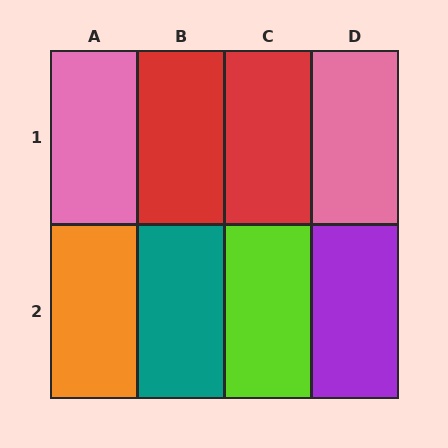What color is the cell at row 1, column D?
Pink.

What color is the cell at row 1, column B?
Red.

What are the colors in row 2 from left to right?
Orange, teal, lime, purple.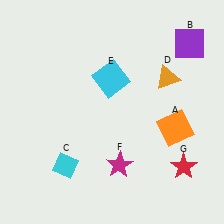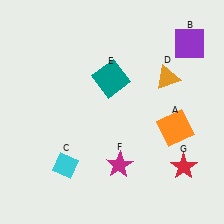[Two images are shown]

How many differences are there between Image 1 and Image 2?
There is 1 difference between the two images.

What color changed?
The square (E) changed from cyan in Image 1 to teal in Image 2.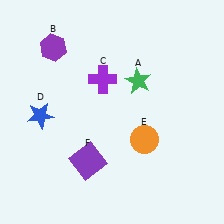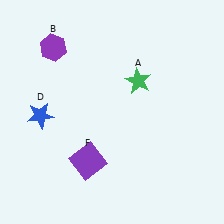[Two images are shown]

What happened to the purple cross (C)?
The purple cross (C) was removed in Image 2. It was in the top-left area of Image 1.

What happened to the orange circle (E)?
The orange circle (E) was removed in Image 2. It was in the bottom-right area of Image 1.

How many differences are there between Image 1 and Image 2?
There are 2 differences between the two images.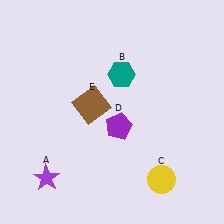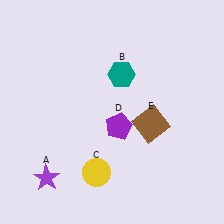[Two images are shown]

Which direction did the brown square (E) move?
The brown square (E) moved right.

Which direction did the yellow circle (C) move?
The yellow circle (C) moved left.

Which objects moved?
The objects that moved are: the yellow circle (C), the brown square (E).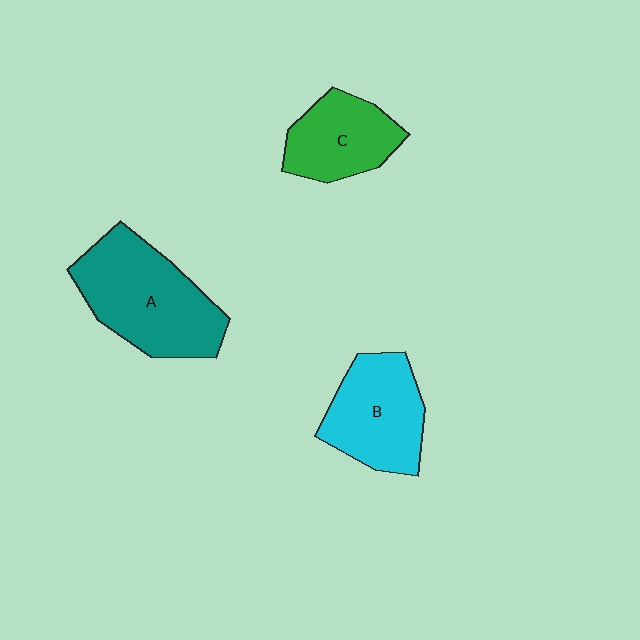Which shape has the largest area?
Shape A (teal).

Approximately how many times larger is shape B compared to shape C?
Approximately 1.2 times.